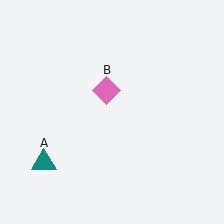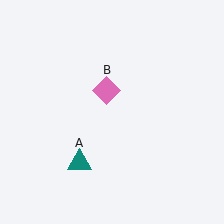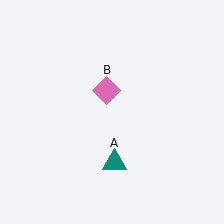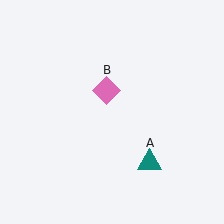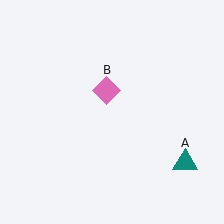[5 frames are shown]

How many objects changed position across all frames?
1 object changed position: teal triangle (object A).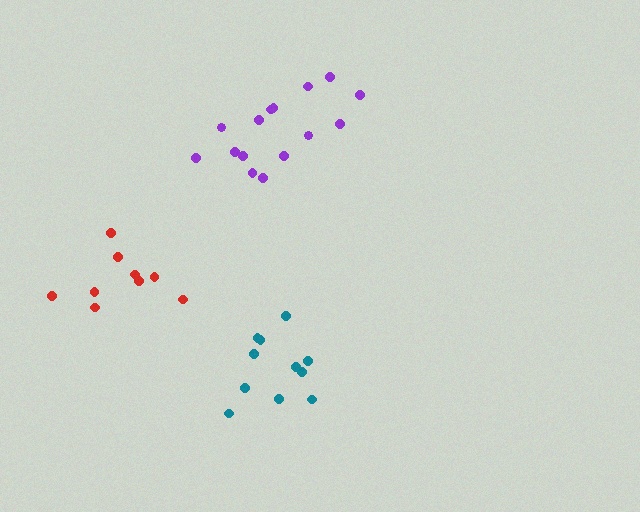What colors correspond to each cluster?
The clusters are colored: red, teal, purple.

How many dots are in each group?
Group 1: 9 dots, Group 2: 11 dots, Group 3: 15 dots (35 total).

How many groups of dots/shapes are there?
There are 3 groups.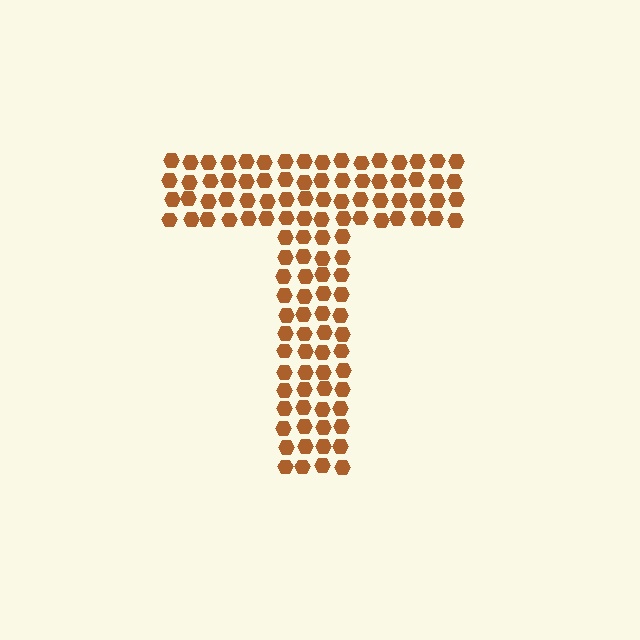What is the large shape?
The large shape is the letter T.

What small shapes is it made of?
It is made of small hexagons.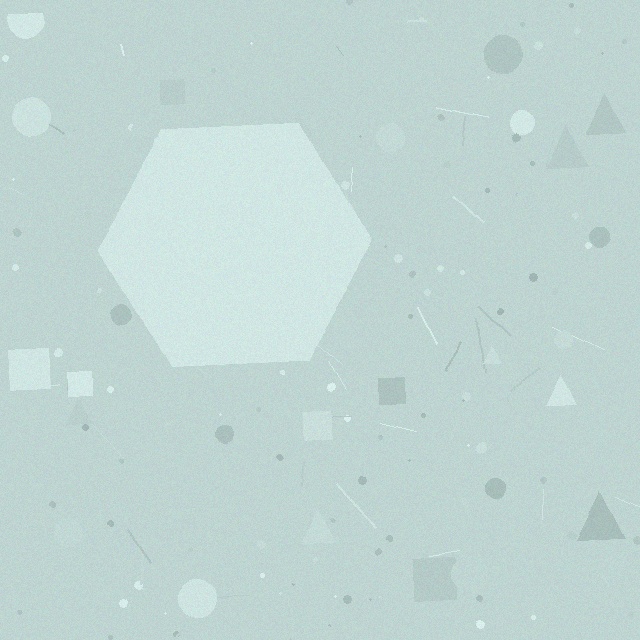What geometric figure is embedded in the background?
A hexagon is embedded in the background.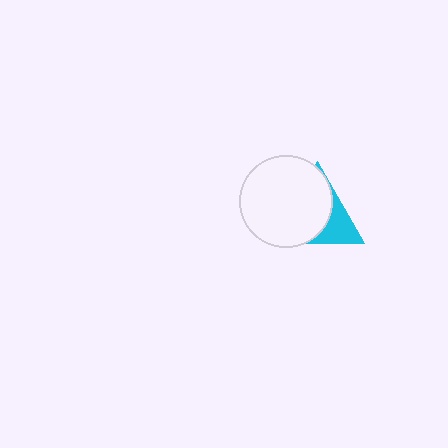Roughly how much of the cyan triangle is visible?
A small part of it is visible (roughly 32%).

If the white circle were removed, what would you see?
You would see the complete cyan triangle.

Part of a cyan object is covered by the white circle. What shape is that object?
It is a triangle.